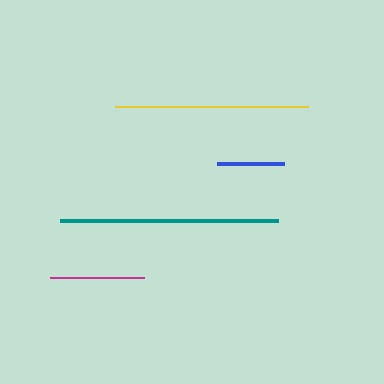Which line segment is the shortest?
The blue line is the shortest at approximately 67 pixels.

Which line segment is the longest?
The teal line is the longest at approximately 218 pixels.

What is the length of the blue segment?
The blue segment is approximately 67 pixels long.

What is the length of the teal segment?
The teal segment is approximately 218 pixels long.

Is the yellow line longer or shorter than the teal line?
The teal line is longer than the yellow line.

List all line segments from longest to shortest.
From longest to shortest: teal, yellow, magenta, blue.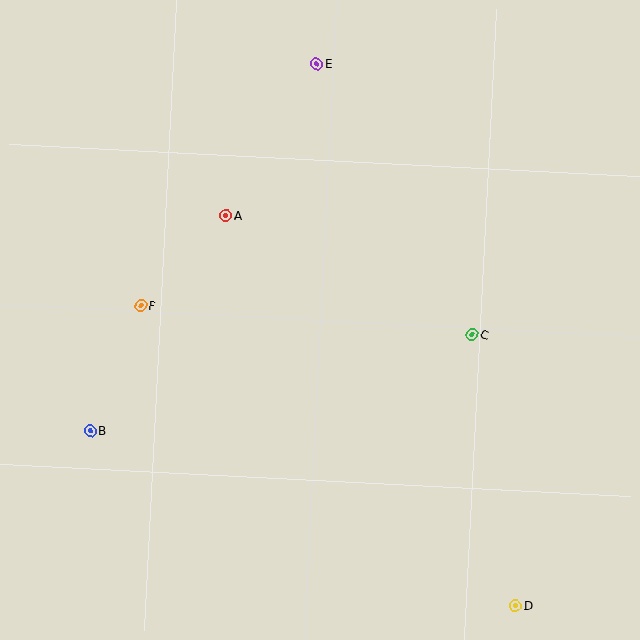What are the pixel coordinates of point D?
Point D is at (515, 605).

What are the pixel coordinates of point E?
Point E is at (317, 64).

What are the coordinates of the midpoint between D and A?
The midpoint between D and A is at (371, 410).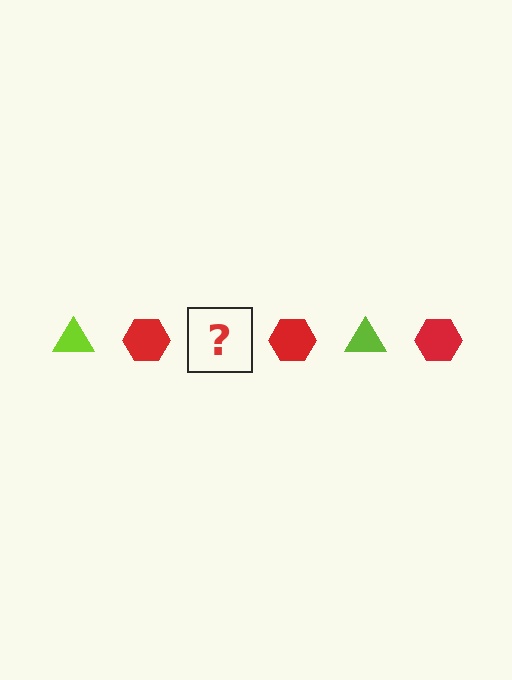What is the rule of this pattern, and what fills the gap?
The rule is that the pattern alternates between lime triangle and red hexagon. The gap should be filled with a lime triangle.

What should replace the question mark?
The question mark should be replaced with a lime triangle.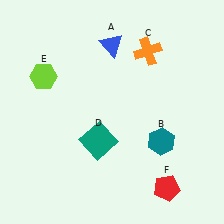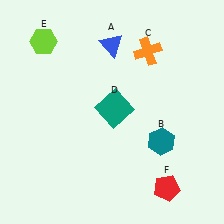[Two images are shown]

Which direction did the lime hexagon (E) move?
The lime hexagon (E) moved up.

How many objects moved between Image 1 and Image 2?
2 objects moved between the two images.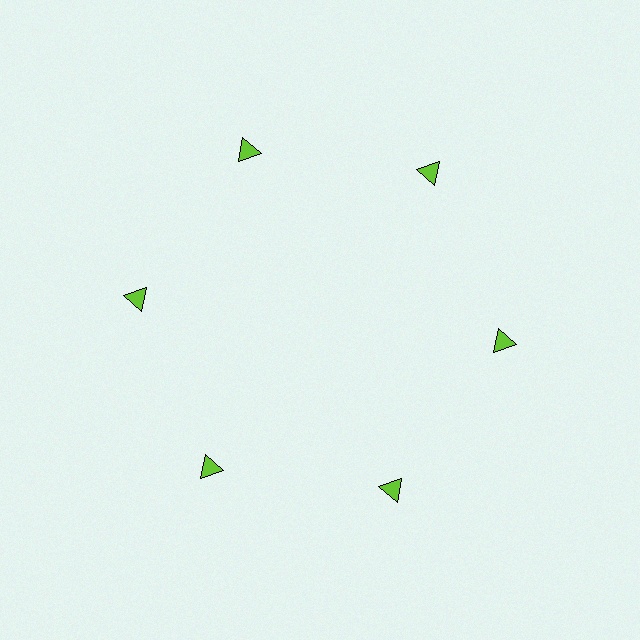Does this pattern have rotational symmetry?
Yes, this pattern has 6-fold rotational symmetry. It looks the same after rotating 60 degrees around the center.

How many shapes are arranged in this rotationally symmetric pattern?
There are 6 shapes, arranged in 6 groups of 1.